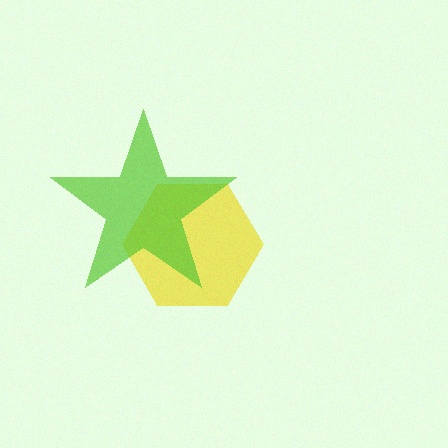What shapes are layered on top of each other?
The layered shapes are: a yellow hexagon, a lime star.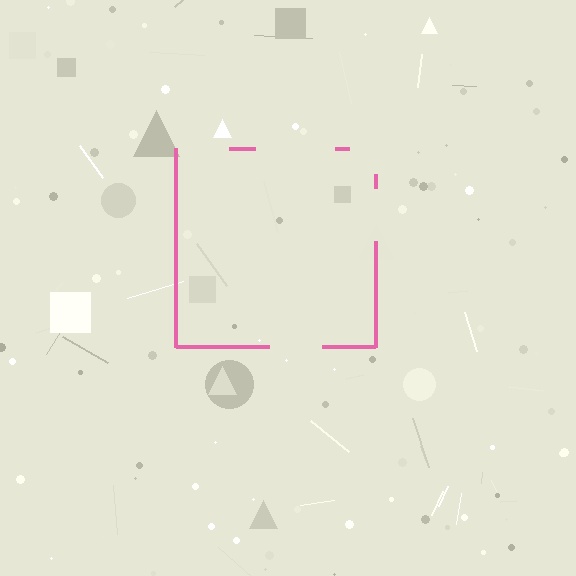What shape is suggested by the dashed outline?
The dashed outline suggests a square.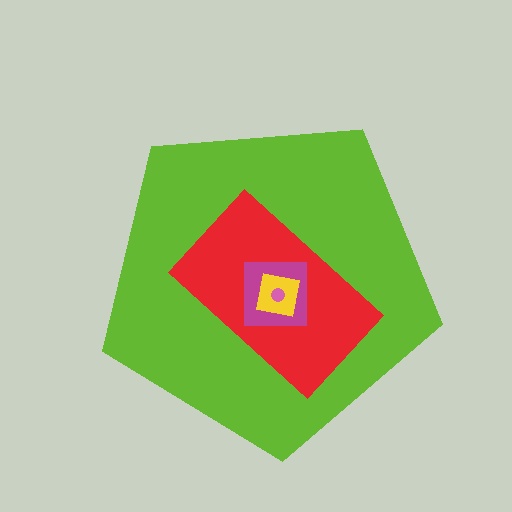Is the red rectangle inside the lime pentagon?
Yes.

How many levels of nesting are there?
5.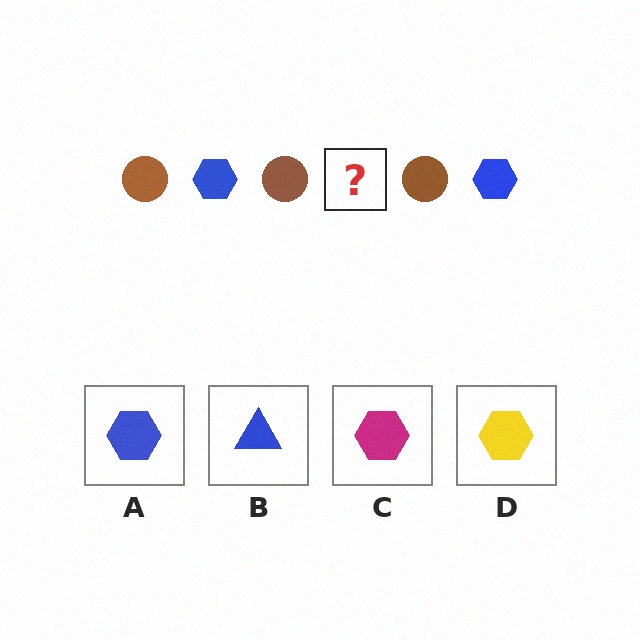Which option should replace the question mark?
Option A.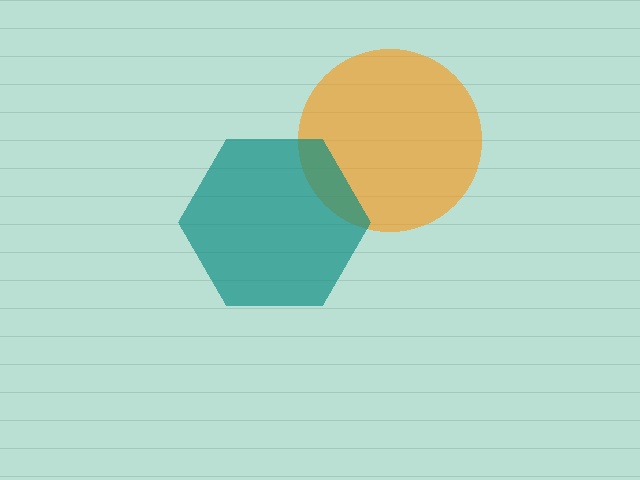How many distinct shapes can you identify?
There are 2 distinct shapes: an orange circle, a teal hexagon.